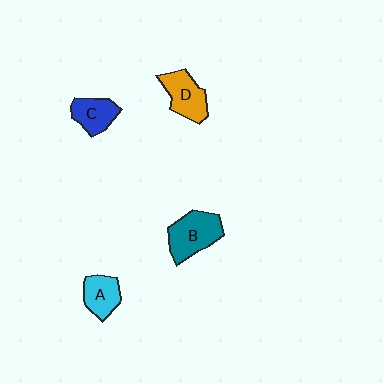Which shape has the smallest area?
Shape C (blue).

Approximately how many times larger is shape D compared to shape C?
Approximately 1.2 times.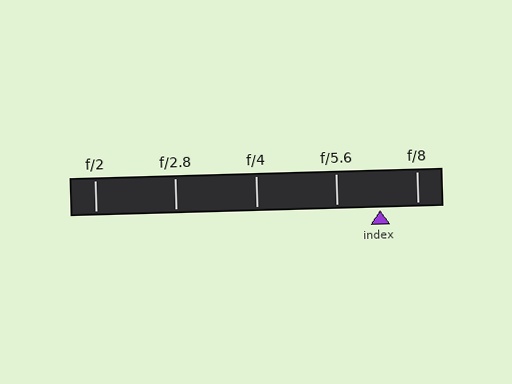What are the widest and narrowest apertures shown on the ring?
The widest aperture shown is f/2 and the narrowest is f/8.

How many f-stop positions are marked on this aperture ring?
There are 5 f-stop positions marked.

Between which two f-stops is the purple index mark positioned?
The index mark is between f/5.6 and f/8.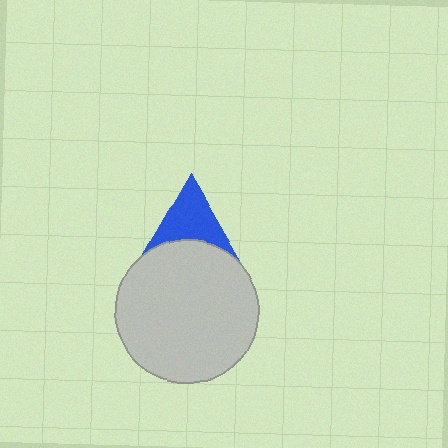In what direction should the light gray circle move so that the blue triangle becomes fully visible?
The light gray circle should move down. That is the shortest direction to clear the overlap and leave the blue triangle fully visible.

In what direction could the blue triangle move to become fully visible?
The blue triangle could move up. That would shift it out from behind the light gray circle entirely.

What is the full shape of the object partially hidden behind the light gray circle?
The partially hidden object is a blue triangle.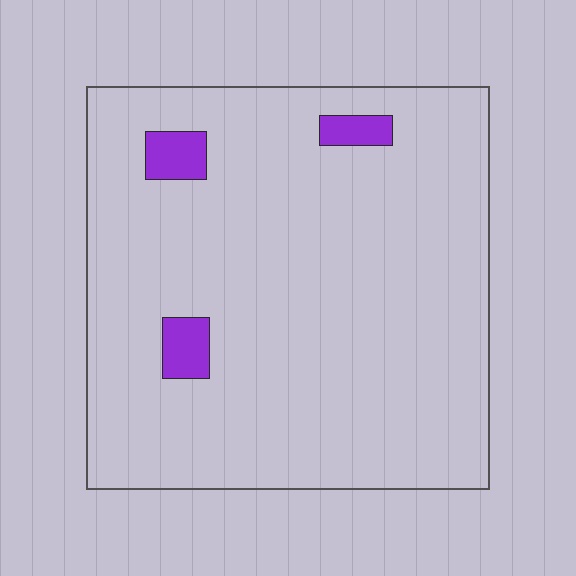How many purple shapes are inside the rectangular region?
3.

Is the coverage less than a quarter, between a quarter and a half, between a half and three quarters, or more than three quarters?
Less than a quarter.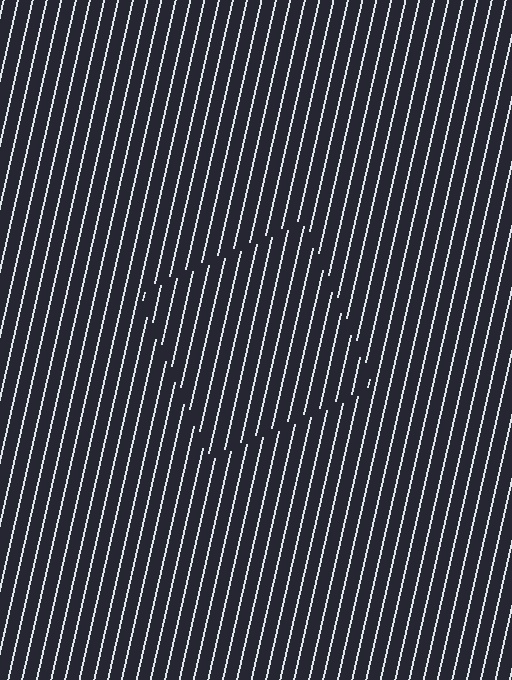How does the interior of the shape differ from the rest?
The interior of the shape contains the same grating, shifted by half a period — the contour is defined by the phase discontinuity where line-ends from the inner and outer gratings abut.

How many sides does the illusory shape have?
4 sides — the line-ends trace a square.